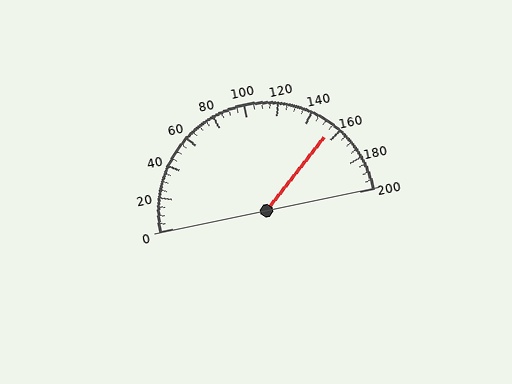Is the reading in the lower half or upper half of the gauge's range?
The reading is in the upper half of the range (0 to 200).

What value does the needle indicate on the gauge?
The needle indicates approximately 155.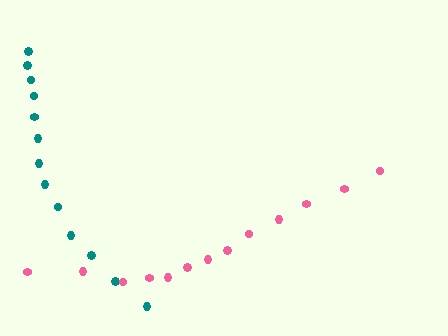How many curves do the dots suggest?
There are 2 distinct paths.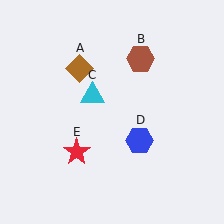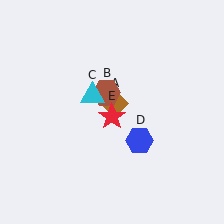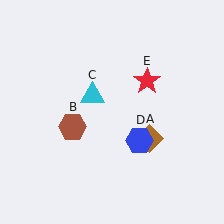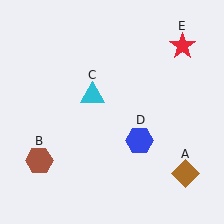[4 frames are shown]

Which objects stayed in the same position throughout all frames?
Cyan triangle (object C) and blue hexagon (object D) remained stationary.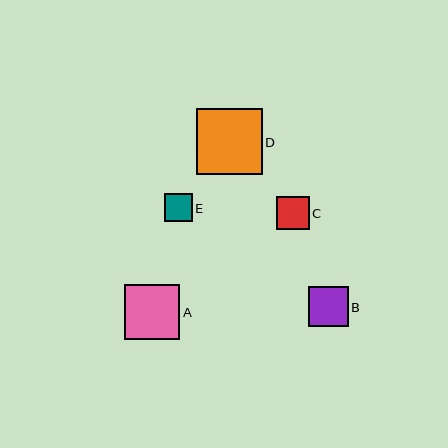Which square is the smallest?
Square E is the smallest with a size of approximately 28 pixels.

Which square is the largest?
Square D is the largest with a size of approximately 65 pixels.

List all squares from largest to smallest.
From largest to smallest: D, A, B, C, E.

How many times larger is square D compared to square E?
Square D is approximately 2.3 times the size of square E.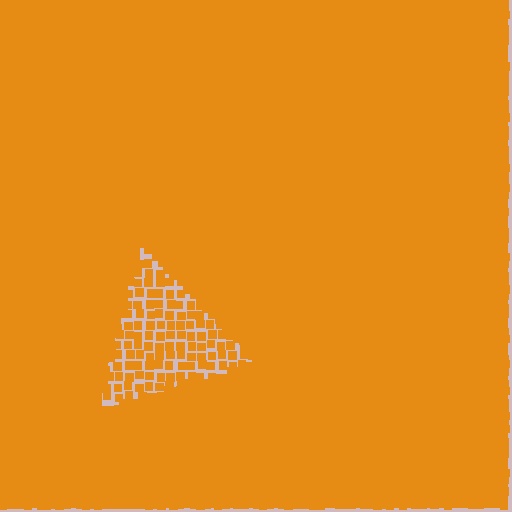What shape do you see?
I see a triangle.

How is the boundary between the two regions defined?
The boundary is defined by a change in element density (approximately 2.6x ratio). All elements are the same color, size, and shape.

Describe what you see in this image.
The image contains small orange elements arranged at two different densities. A triangle-shaped region is visible where the elements are less densely packed than the surrounding area.